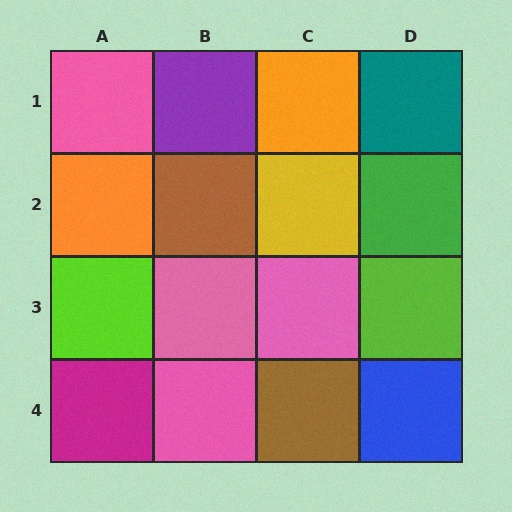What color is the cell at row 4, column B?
Pink.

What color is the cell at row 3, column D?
Lime.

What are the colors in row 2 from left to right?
Orange, brown, yellow, green.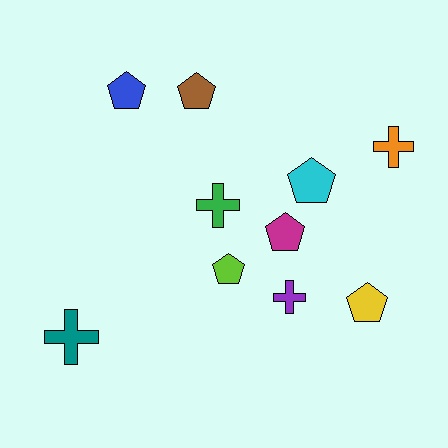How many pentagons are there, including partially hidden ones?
There are 6 pentagons.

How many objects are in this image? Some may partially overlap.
There are 10 objects.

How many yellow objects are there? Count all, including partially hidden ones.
There is 1 yellow object.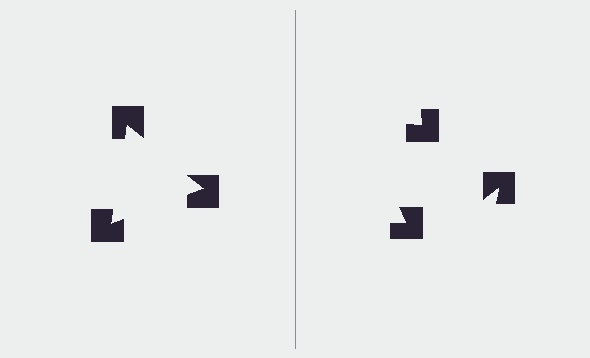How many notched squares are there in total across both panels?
6 — 3 on each side.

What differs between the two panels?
The notched squares are positioned identically on both sides; only the wedge orientations differ. On the left they align to a triangle; on the right they are misaligned.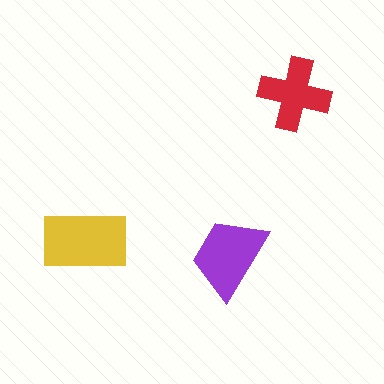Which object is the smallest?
The red cross.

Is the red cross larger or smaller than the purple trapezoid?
Smaller.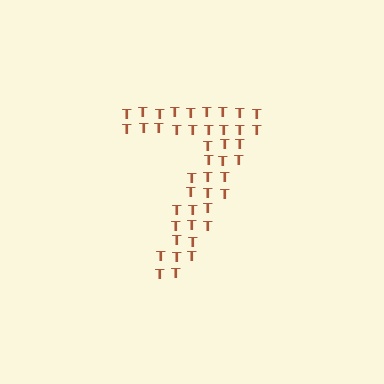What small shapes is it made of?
It is made of small letter T's.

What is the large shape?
The large shape is the digit 7.